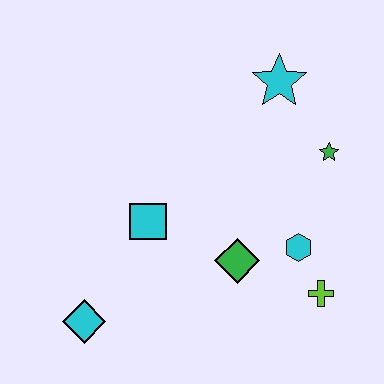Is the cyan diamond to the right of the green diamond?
No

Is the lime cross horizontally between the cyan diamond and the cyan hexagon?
No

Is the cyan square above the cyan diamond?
Yes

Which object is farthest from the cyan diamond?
The cyan star is farthest from the cyan diamond.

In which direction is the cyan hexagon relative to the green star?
The cyan hexagon is below the green star.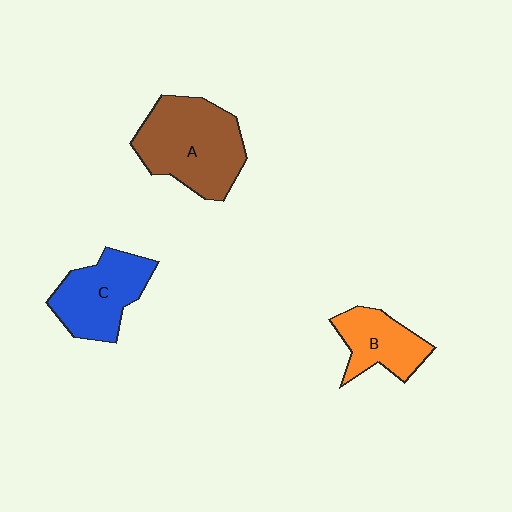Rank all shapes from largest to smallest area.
From largest to smallest: A (brown), C (blue), B (orange).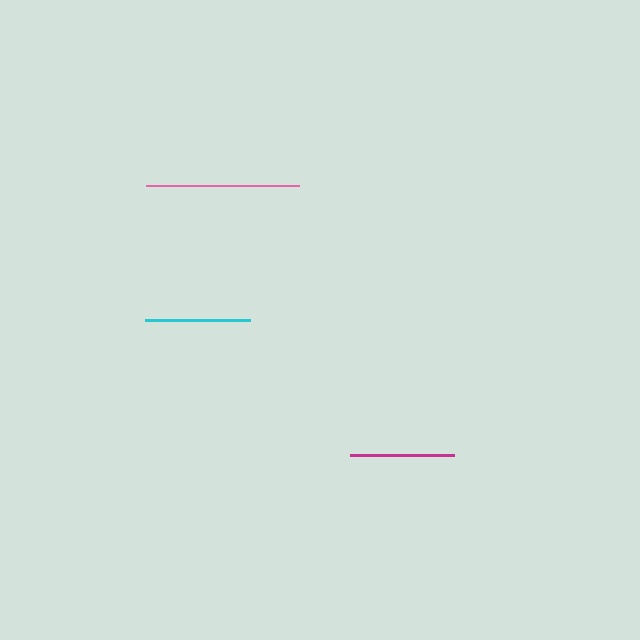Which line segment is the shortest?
The magenta line is the shortest at approximately 103 pixels.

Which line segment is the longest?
The pink line is the longest at approximately 153 pixels.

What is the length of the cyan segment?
The cyan segment is approximately 105 pixels long.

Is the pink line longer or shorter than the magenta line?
The pink line is longer than the magenta line.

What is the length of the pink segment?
The pink segment is approximately 153 pixels long.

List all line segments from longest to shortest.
From longest to shortest: pink, cyan, magenta.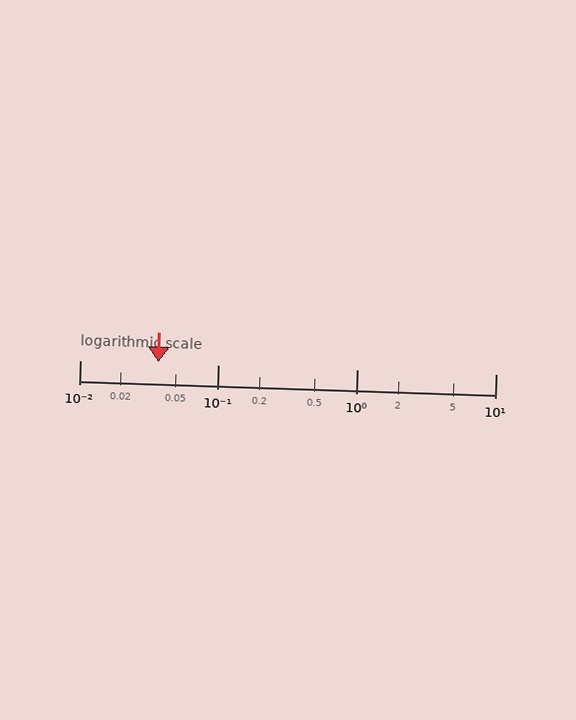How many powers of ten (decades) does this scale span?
The scale spans 3 decades, from 0.01 to 10.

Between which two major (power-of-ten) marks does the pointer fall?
The pointer is between 0.01 and 0.1.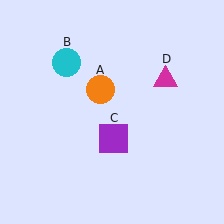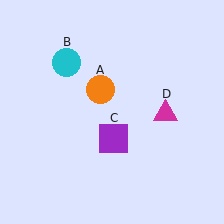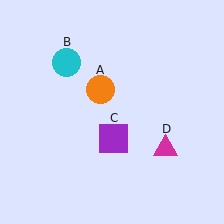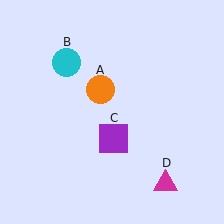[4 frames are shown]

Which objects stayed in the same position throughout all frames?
Orange circle (object A) and cyan circle (object B) and purple square (object C) remained stationary.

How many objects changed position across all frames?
1 object changed position: magenta triangle (object D).